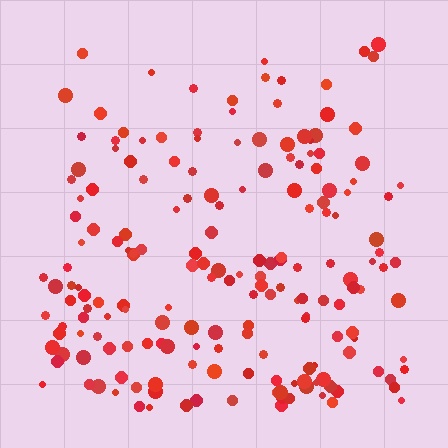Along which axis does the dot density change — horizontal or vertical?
Vertical.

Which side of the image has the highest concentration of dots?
The bottom.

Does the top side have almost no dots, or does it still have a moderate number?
Still a moderate number, just noticeably fewer than the bottom.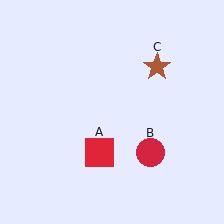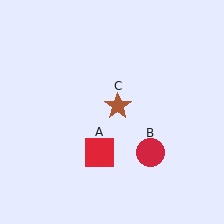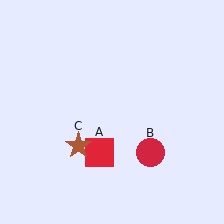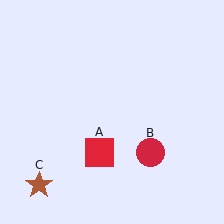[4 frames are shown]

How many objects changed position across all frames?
1 object changed position: brown star (object C).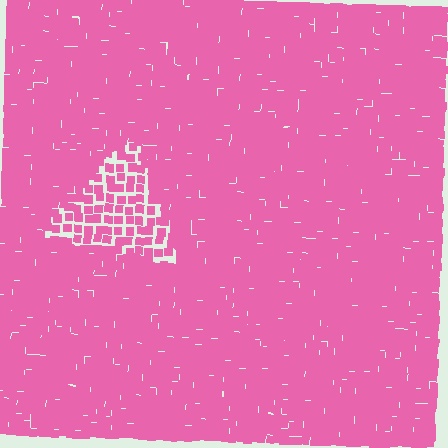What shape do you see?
I see a triangle.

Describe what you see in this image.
The image contains small pink elements arranged at two different densities. A triangle-shaped region is visible where the elements are less densely packed than the surrounding area.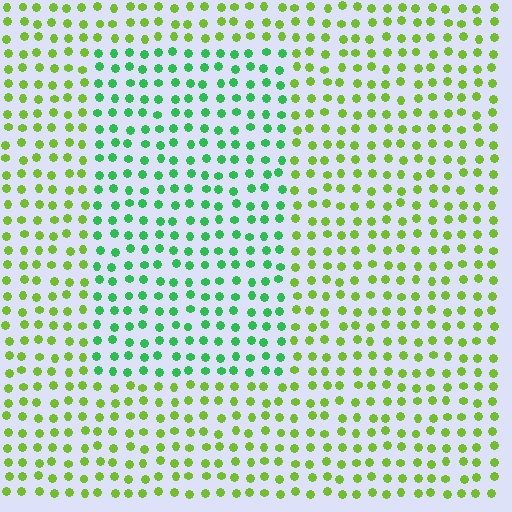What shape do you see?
I see a rectangle.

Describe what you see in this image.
The image is filled with small lime elements in a uniform arrangement. A rectangle-shaped region is visible where the elements are tinted to a slightly different hue, forming a subtle color boundary.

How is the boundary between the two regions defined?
The boundary is defined purely by a slight shift in hue (about 44 degrees). Spacing, size, and orientation are identical on both sides.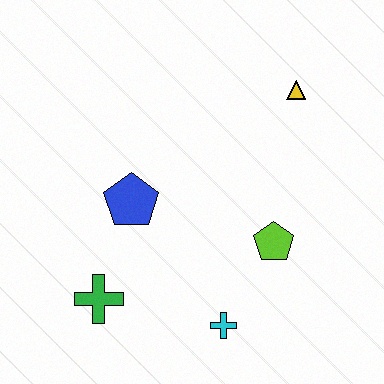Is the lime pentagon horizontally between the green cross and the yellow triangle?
Yes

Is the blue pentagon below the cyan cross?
No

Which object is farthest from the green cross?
The yellow triangle is farthest from the green cross.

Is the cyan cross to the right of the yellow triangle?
No